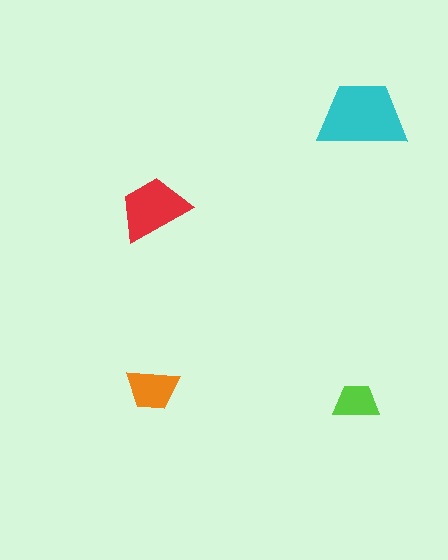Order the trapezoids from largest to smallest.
the cyan one, the red one, the orange one, the lime one.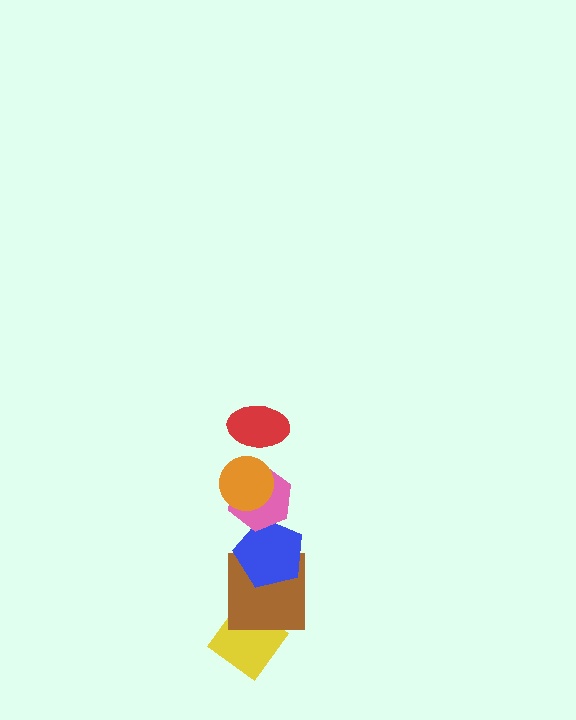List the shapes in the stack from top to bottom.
From top to bottom: the red ellipse, the orange circle, the pink hexagon, the blue pentagon, the brown square, the yellow diamond.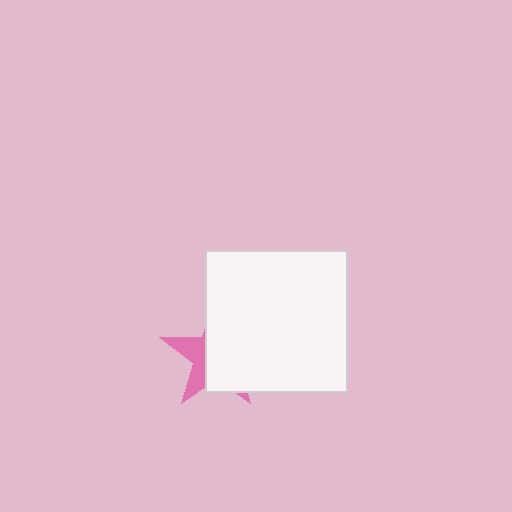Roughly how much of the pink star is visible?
A small part of it is visible (roughly 33%).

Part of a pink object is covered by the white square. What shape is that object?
It is a star.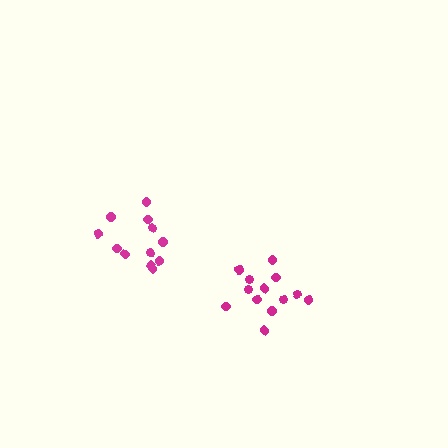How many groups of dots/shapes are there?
There are 2 groups.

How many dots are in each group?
Group 1: 12 dots, Group 2: 13 dots (25 total).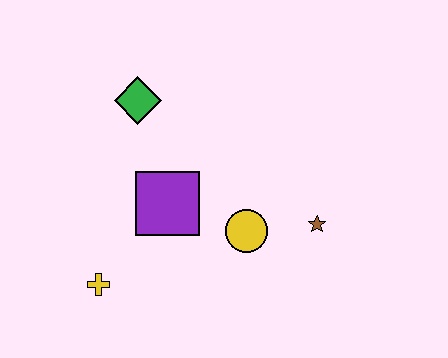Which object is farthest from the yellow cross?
The brown star is farthest from the yellow cross.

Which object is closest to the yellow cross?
The purple square is closest to the yellow cross.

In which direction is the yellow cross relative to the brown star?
The yellow cross is to the left of the brown star.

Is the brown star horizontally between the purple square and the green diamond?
No